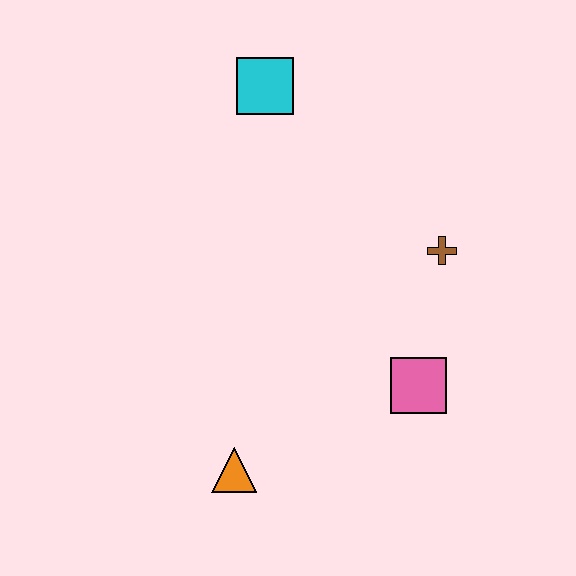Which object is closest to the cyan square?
The brown cross is closest to the cyan square.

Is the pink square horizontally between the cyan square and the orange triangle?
No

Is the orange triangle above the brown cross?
No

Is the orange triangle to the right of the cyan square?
No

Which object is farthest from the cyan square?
The orange triangle is farthest from the cyan square.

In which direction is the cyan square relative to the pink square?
The cyan square is above the pink square.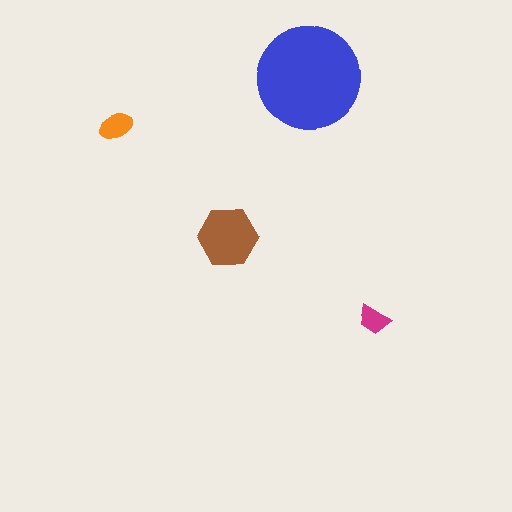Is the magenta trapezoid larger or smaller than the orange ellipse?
Smaller.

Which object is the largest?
The blue circle.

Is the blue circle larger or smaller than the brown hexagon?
Larger.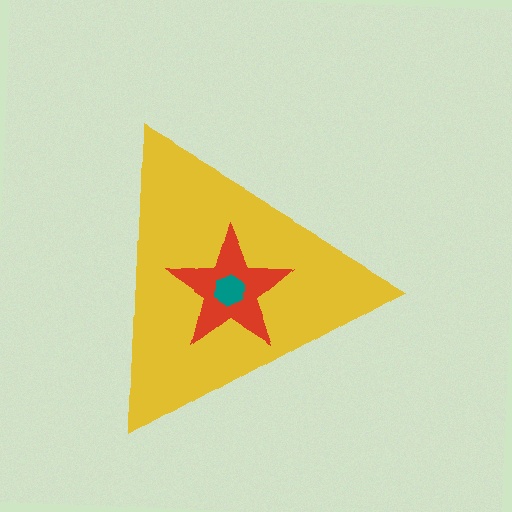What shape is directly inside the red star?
The teal hexagon.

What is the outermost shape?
The yellow triangle.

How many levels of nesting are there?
3.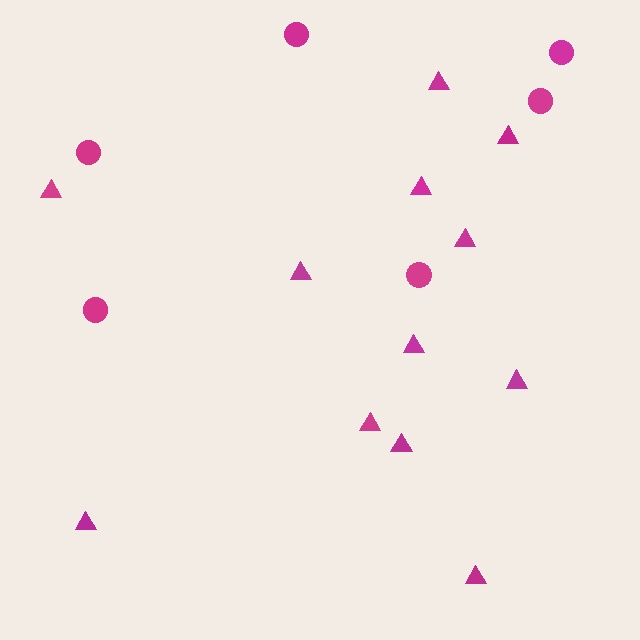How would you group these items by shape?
There are 2 groups: one group of triangles (12) and one group of circles (6).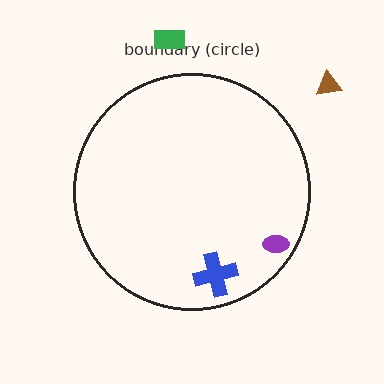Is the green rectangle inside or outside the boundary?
Outside.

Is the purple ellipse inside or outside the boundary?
Inside.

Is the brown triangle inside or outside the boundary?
Outside.